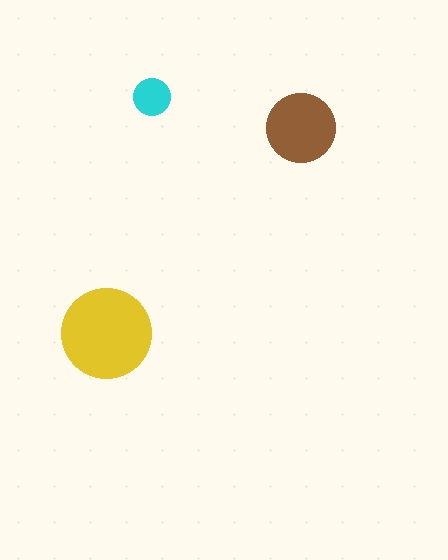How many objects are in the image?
There are 3 objects in the image.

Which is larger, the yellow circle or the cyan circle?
The yellow one.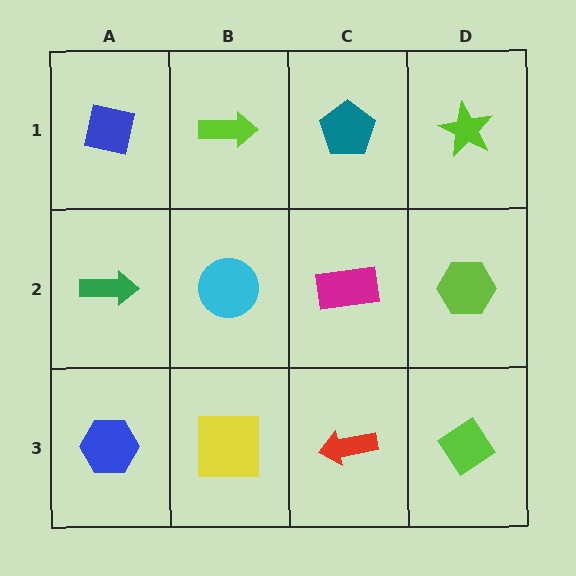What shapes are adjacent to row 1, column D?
A lime hexagon (row 2, column D), a teal pentagon (row 1, column C).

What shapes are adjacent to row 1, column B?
A cyan circle (row 2, column B), a blue square (row 1, column A), a teal pentagon (row 1, column C).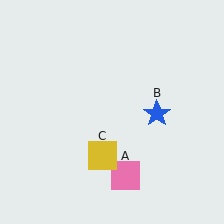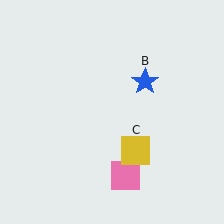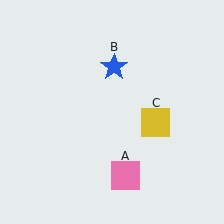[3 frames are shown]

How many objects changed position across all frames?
2 objects changed position: blue star (object B), yellow square (object C).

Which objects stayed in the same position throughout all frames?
Pink square (object A) remained stationary.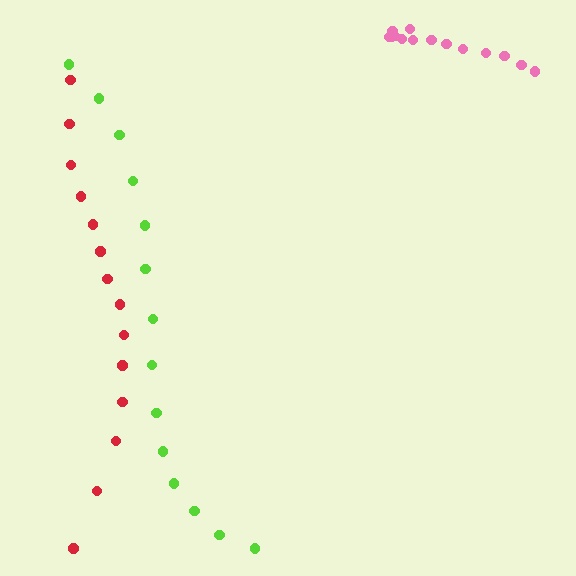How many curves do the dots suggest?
There are 3 distinct paths.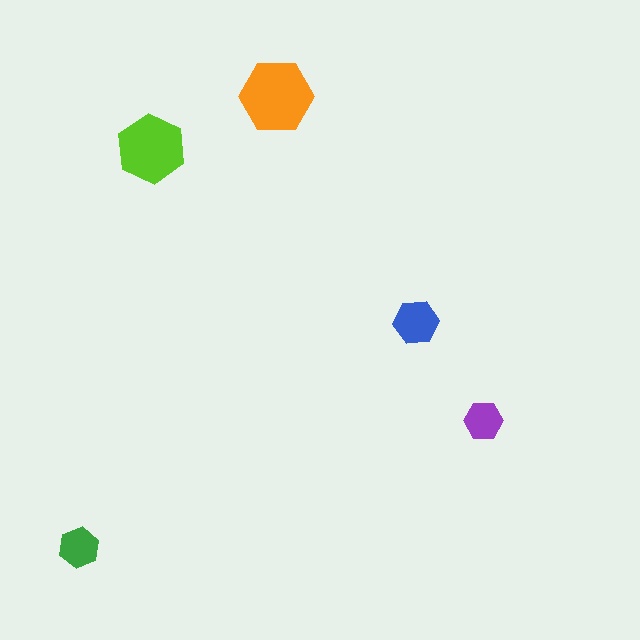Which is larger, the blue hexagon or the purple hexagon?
The blue one.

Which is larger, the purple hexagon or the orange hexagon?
The orange one.